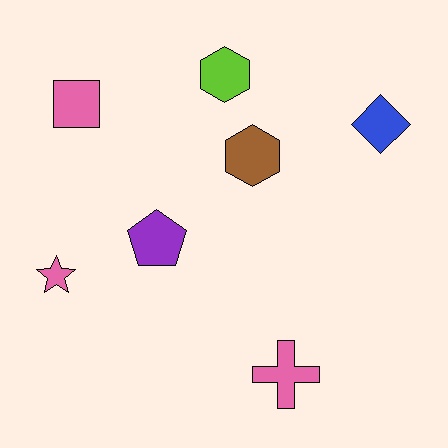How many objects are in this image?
There are 7 objects.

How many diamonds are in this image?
There is 1 diamond.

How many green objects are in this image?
There are no green objects.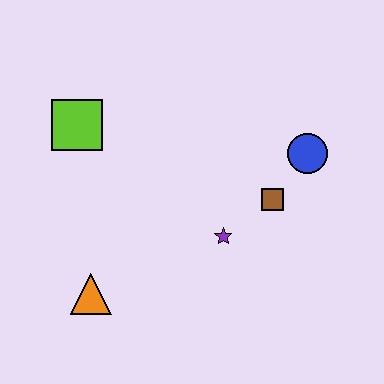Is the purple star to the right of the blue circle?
No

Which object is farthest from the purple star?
The lime square is farthest from the purple star.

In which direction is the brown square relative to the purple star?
The brown square is to the right of the purple star.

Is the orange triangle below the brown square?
Yes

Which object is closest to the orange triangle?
The purple star is closest to the orange triangle.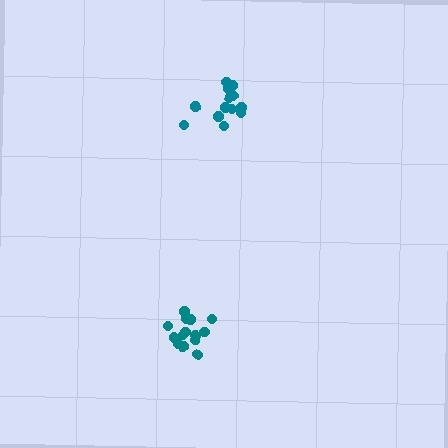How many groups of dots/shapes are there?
There are 2 groups.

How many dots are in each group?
Group 1: 14 dots, Group 2: 13 dots (27 total).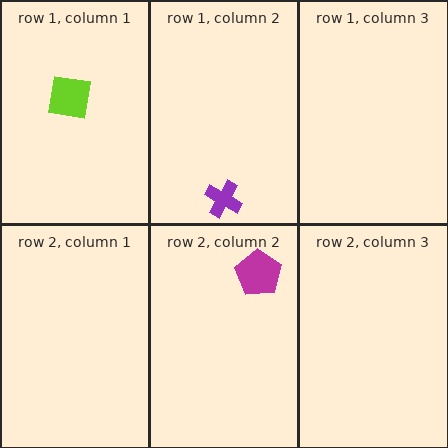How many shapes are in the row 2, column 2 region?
1.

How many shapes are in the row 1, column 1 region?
1.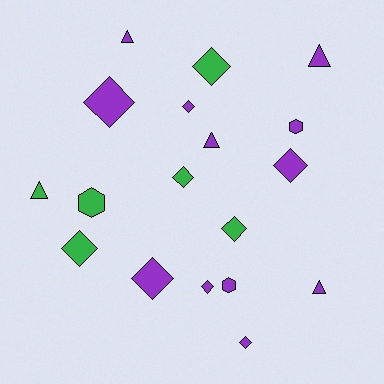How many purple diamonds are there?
There are 6 purple diamonds.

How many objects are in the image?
There are 18 objects.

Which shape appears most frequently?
Diamond, with 10 objects.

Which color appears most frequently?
Purple, with 12 objects.